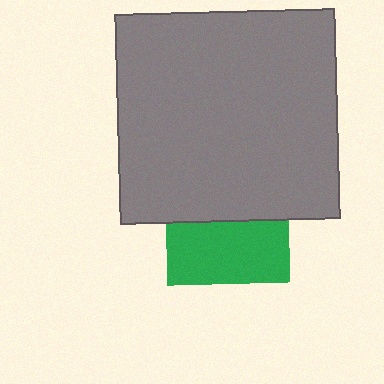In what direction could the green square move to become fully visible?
The green square could move down. That would shift it out from behind the gray rectangle entirely.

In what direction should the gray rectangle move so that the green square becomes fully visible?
The gray rectangle should move up. That is the shortest direction to clear the overlap and leave the green square fully visible.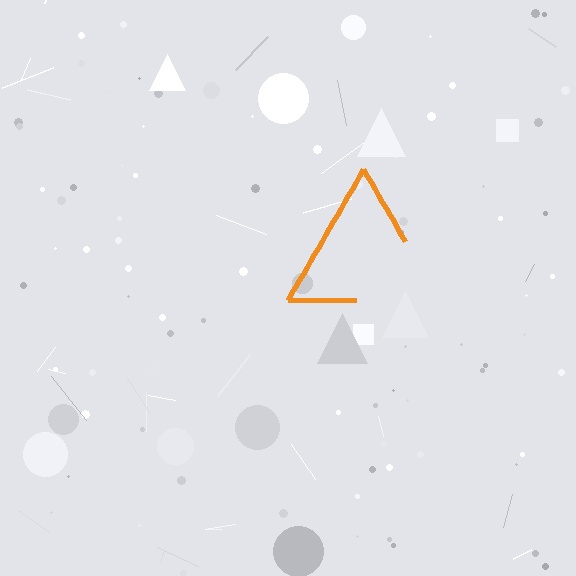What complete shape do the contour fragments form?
The contour fragments form a triangle.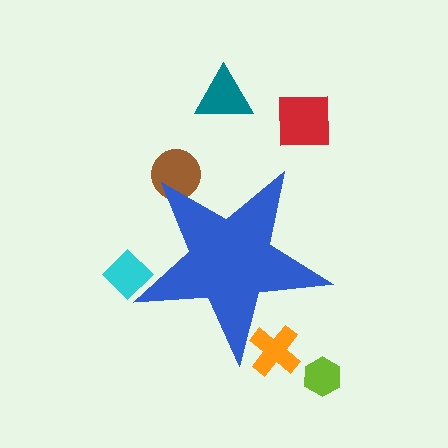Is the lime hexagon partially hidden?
No, the lime hexagon is fully visible.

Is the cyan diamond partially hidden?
Yes, the cyan diamond is partially hidden behind the blue star.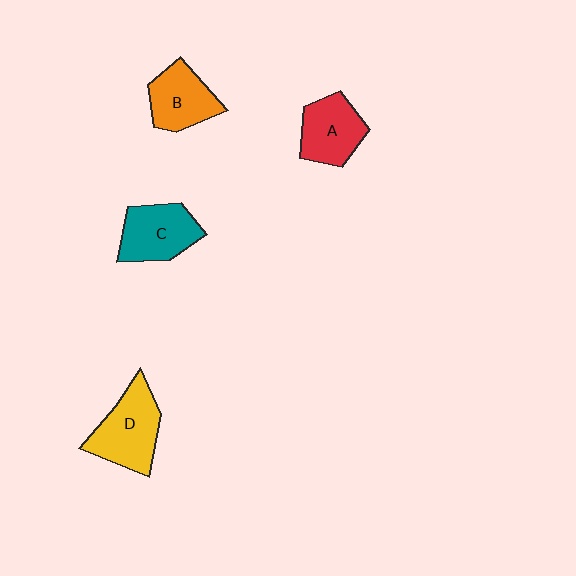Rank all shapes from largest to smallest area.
From largest to smallest: D (yellow), C (teal), A (red), B (orange).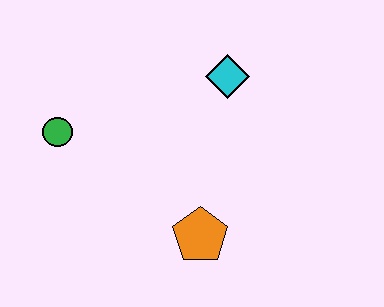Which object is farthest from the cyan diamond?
The green circle is farthest from the cyan diamond.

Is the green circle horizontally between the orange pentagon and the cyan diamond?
No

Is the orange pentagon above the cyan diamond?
No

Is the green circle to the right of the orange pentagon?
No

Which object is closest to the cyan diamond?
The orange pentagon is closest to the cyan diamond.